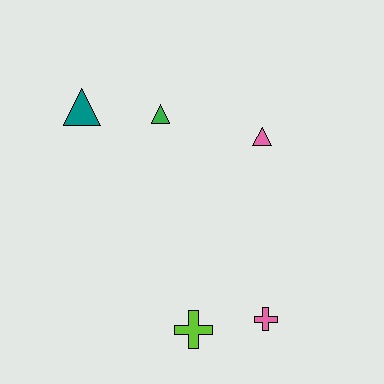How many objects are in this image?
There are 5 objects.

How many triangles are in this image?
There are 3 triangles.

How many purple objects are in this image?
There are no purple objects.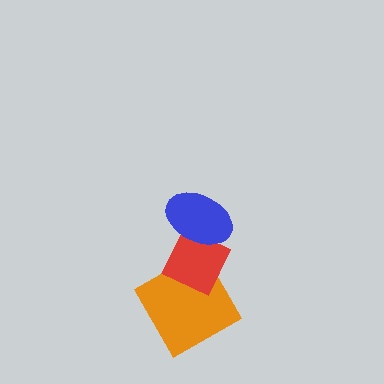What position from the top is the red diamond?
The red diamond is 2nd from the top.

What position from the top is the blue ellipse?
The blue ellipse is 1st from the top.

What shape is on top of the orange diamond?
The red diamond is on top of the orange diamond.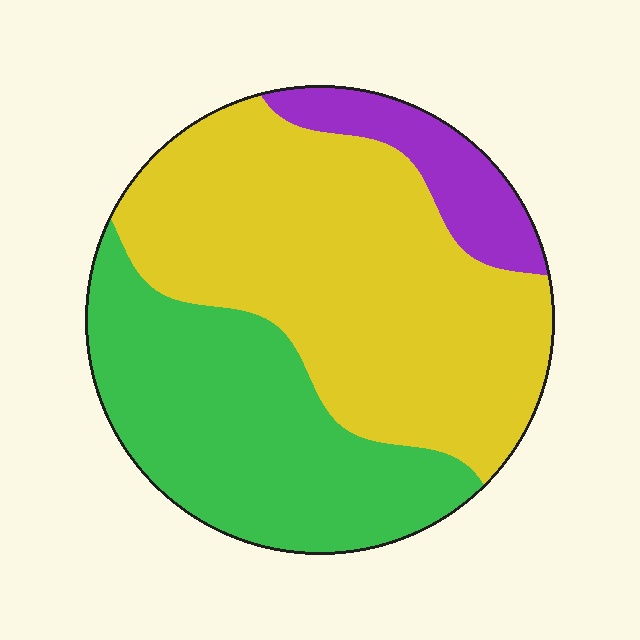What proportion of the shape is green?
Green covers roughly 35% of the shape.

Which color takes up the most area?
Yellow, at roughly 55%.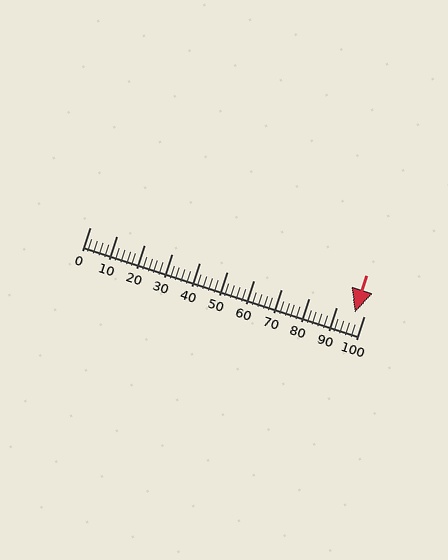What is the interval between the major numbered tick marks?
The major tick marks are spaced 10 units apart.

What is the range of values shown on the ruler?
The ruler shows values from 0 to 100.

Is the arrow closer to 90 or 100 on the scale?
The arrow is closer to 100.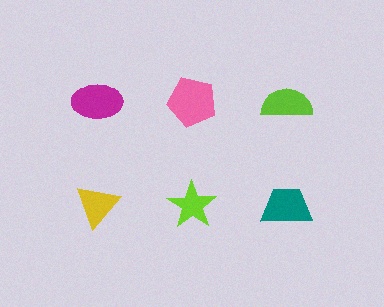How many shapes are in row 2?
3 shapes.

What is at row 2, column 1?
A yellow triangle.